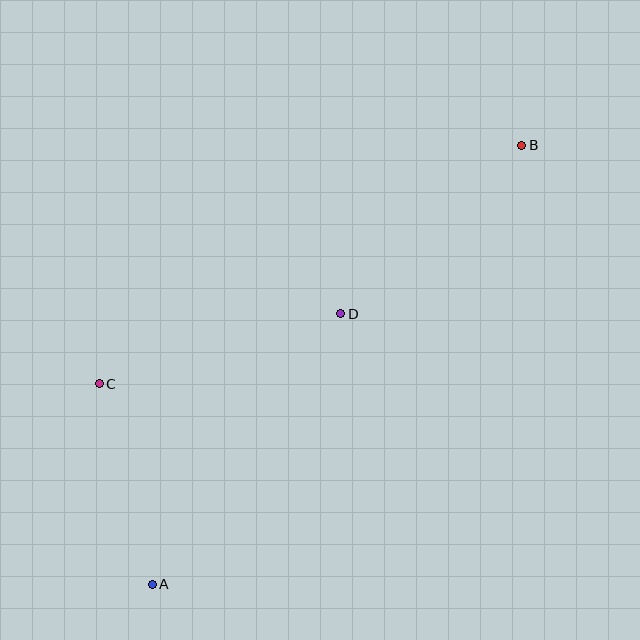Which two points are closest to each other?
Points A and C are closest to each other.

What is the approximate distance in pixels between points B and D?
The distance between B and D is approximately 247 pixels.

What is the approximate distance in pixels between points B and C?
The distance between B and C is approximately 485 pixels.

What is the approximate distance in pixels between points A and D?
The distance between A and D is approximately 330 pixels.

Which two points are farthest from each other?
Points A and B are farthest from each other.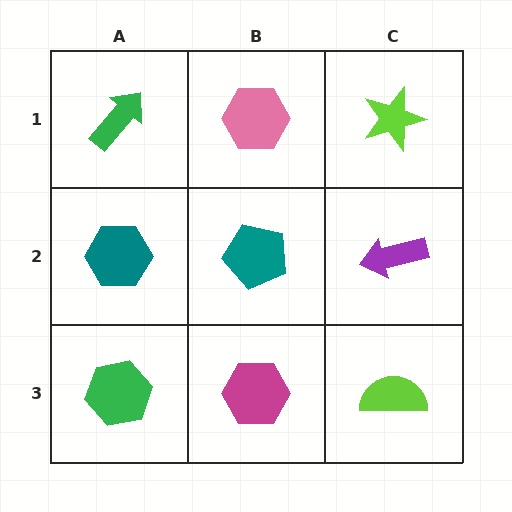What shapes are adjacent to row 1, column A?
A teal hexagon (row 2, column A), a pink hexagon (row 1, column B).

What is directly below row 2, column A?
A green hexagon.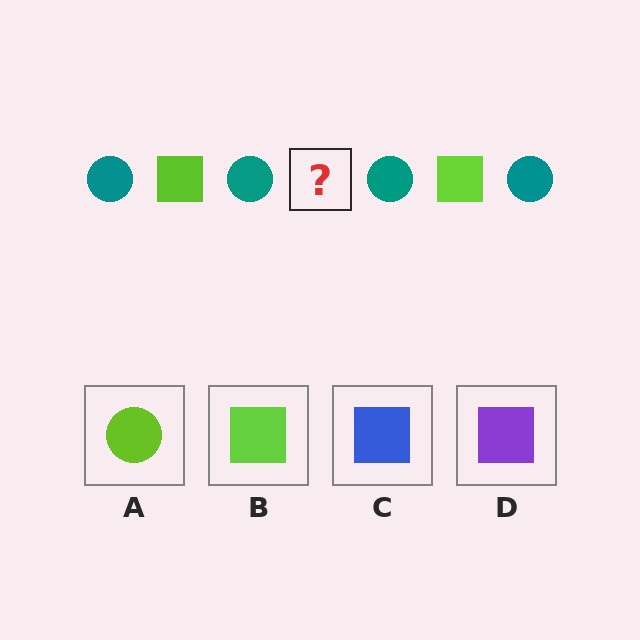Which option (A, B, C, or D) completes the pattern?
B.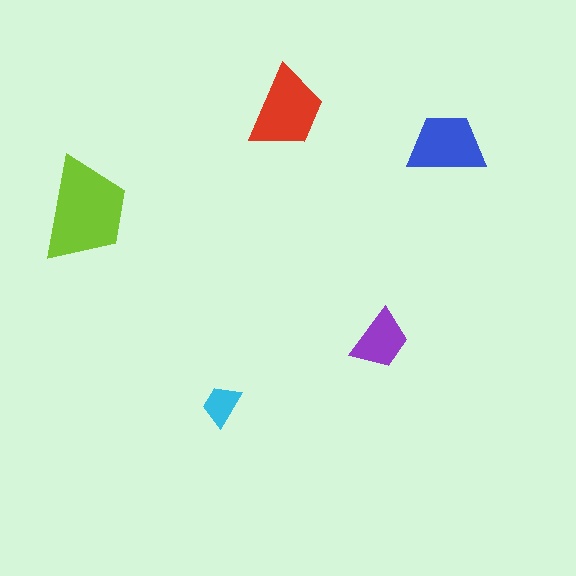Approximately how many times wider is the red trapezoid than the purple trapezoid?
About 1.5 times wider.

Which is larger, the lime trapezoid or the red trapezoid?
The lime one.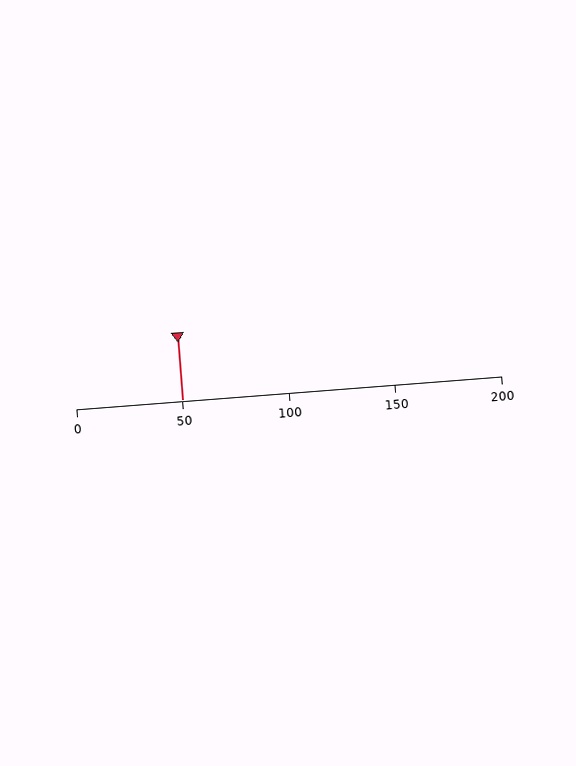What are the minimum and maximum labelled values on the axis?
The axis runs from 0 to 200.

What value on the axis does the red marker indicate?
The marker indicates approximately 50.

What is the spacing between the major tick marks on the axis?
The major ticks are spaced 50 apart.